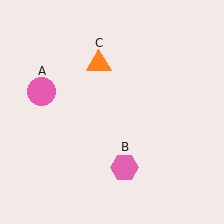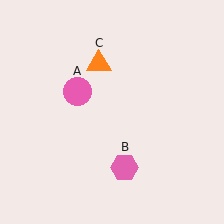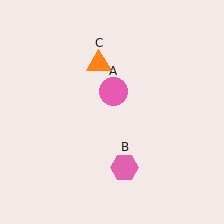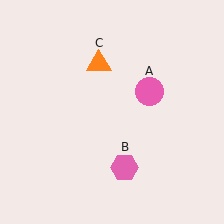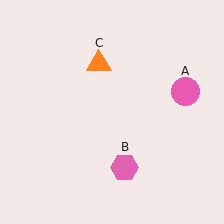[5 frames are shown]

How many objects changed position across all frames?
1 object changed position: pink circle (object A).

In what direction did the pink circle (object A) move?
The pink circle (object A) moved right.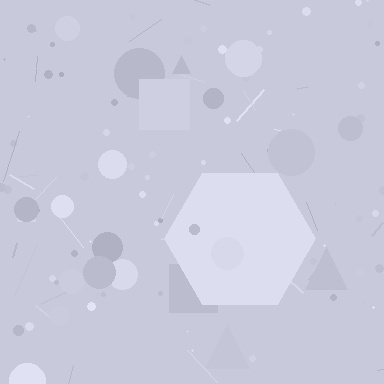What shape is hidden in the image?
A hexagon is hidden in the image.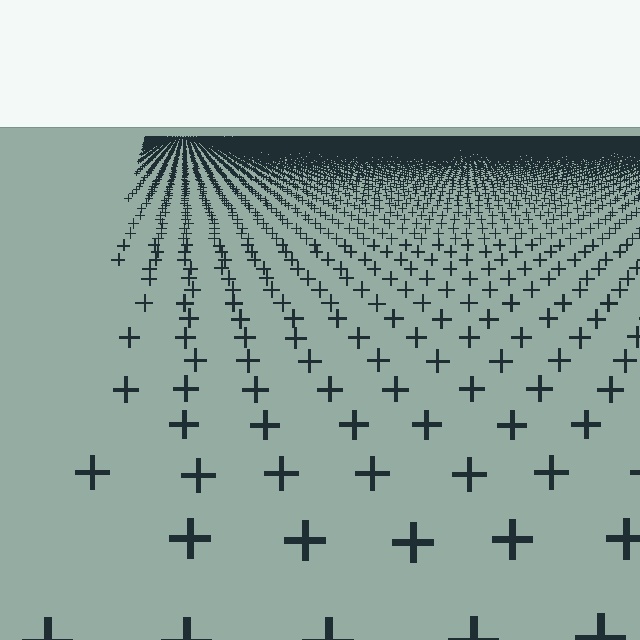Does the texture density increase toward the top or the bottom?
Density increases toward the top.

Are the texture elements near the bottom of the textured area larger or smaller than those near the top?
Larger. Near the bottom, elements are closer to the viewer and appear at a bigger on-screen size.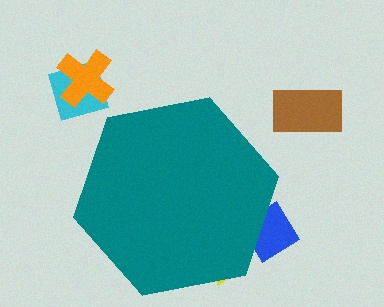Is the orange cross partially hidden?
No, the orange cross is fully visible.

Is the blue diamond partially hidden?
Yes, the blue diamond is partially hidden behind the teal hexagon.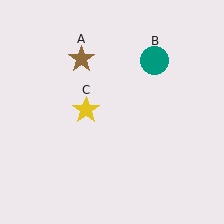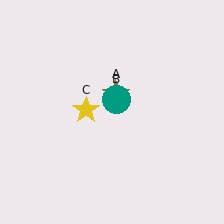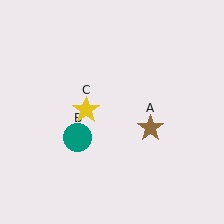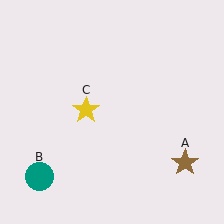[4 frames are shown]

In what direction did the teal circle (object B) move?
The teal circle (object B) moved down and to the left.